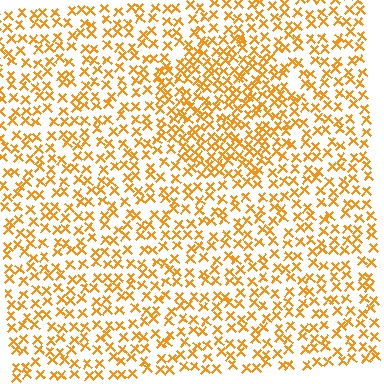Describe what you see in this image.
The image contains small orange elements arranged at two different densities. A circle-shaped region is visible where the elements are more densely packed than the surrounding area.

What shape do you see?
I see a circle.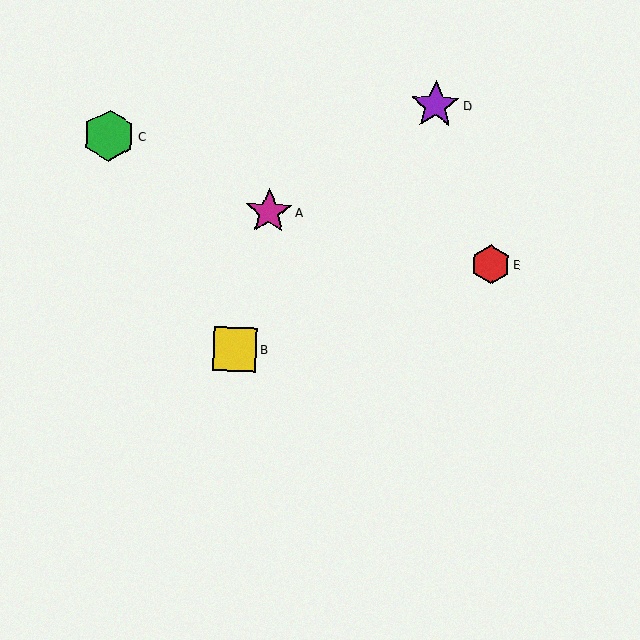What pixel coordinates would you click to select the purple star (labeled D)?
Click at (436, 105) to select the purple star D.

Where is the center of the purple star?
The center of the purple star is at (436, 105).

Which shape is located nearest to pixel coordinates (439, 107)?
The purple star (labeled D) at (436, 105) is nearest to that location.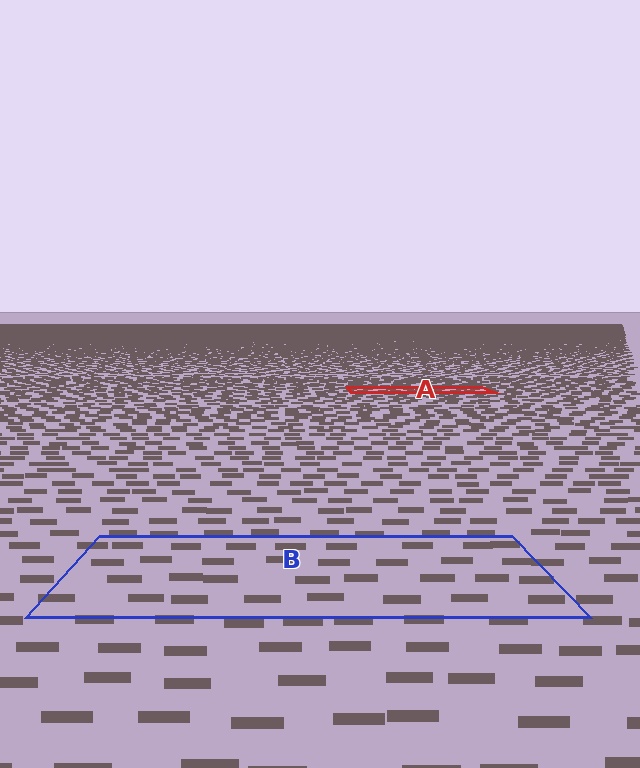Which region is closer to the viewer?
Region B is closer. The texture elements there are larger and more spread out.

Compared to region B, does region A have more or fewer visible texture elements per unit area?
Region A has more texture elements per unit area — they are packed more densely because it is farther away.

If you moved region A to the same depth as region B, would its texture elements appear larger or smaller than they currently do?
They would appear larger. At a closer depth, the same texture elements are projected at a bigger on-screen size.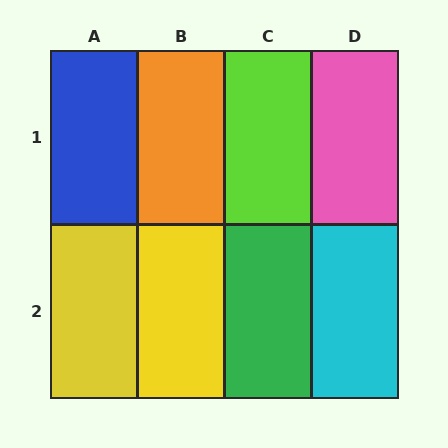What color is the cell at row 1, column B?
Orange.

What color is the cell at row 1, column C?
Lime.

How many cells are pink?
1 cell is pink.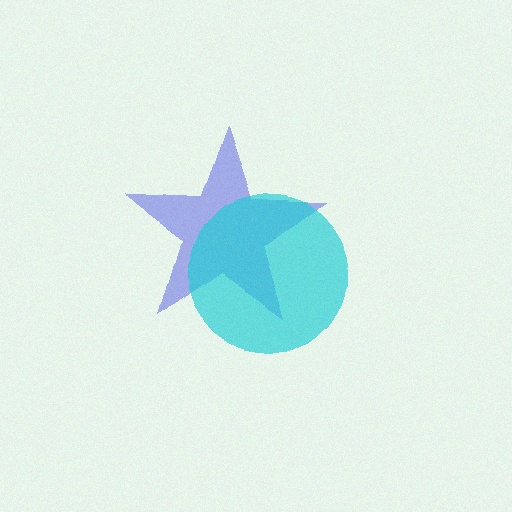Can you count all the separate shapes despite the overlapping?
Yes, there are 2 separate shapes.